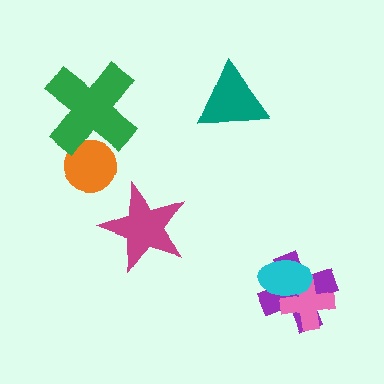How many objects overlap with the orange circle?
1 object overlaps with the orange circle.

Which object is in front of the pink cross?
The cyan ellipse is in front of the pink cross.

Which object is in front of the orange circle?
The green cross is in front of the orange circle.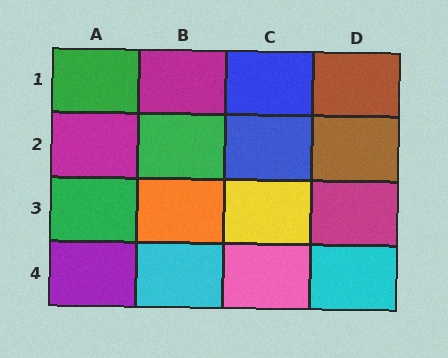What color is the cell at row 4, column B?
Cyan.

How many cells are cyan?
2 cells are cyan.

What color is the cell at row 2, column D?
Brown.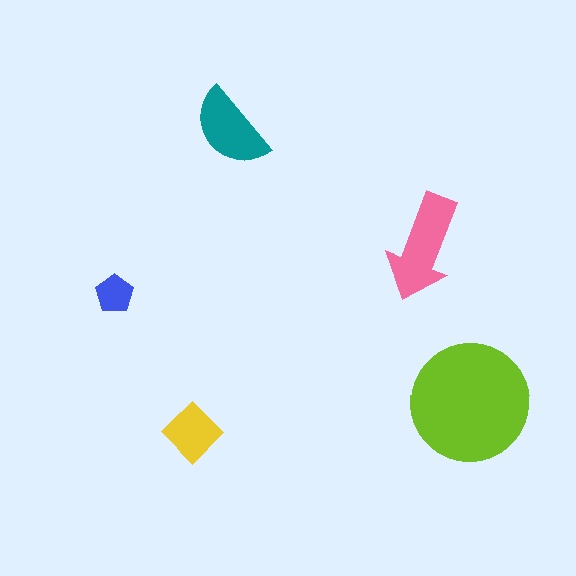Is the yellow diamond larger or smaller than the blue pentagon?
Larger.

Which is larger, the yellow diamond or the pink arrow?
The pink arrow.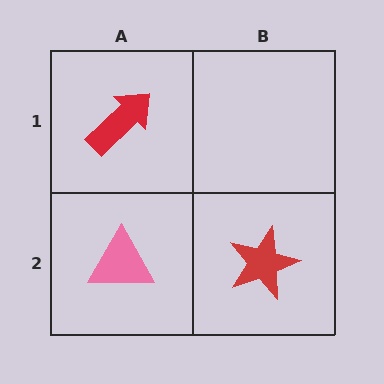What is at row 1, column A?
A red arrow.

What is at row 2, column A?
A pink triangle.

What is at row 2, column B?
A red star.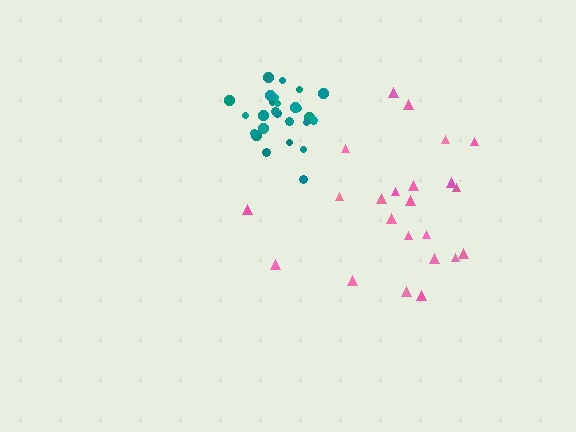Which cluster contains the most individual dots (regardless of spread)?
Teal (26).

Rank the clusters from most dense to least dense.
teal, pink.